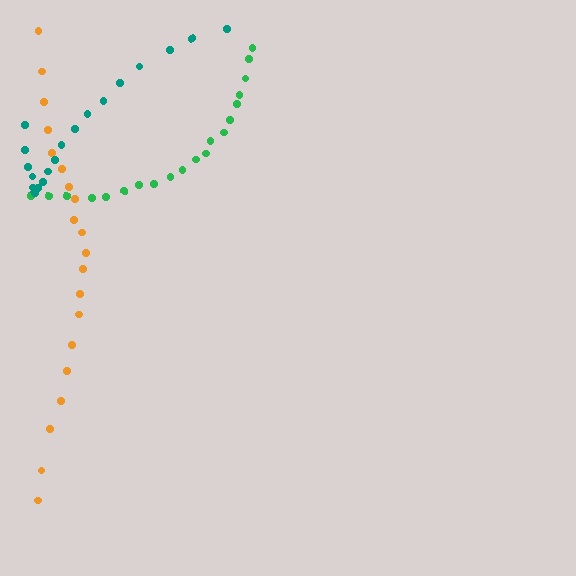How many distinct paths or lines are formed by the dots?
There are 3 distinct paths.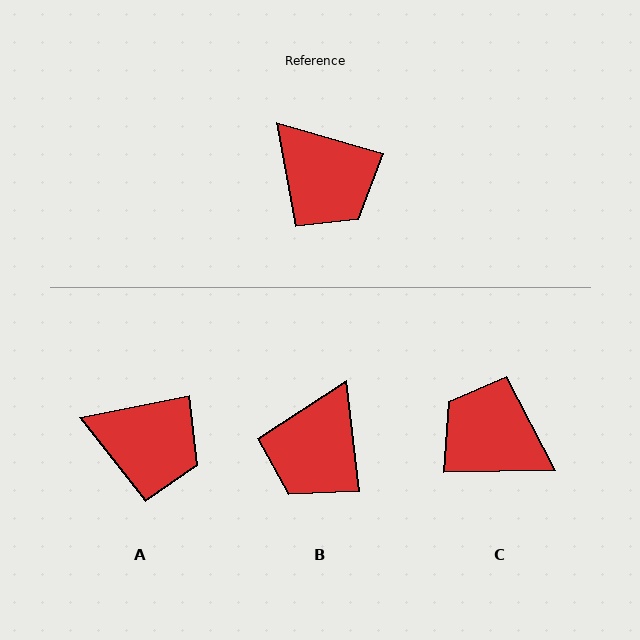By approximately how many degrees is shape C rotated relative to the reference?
Approximately 163 degrees clockwise.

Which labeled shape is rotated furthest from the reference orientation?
C, about 163 degrees away.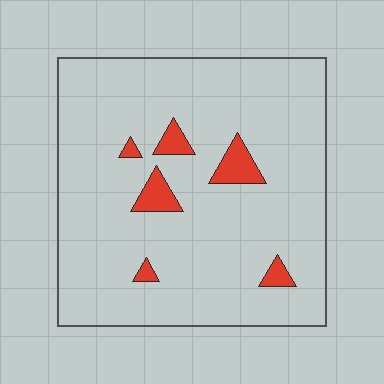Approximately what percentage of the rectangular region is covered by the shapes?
Approximately 5%.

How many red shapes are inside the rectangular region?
6.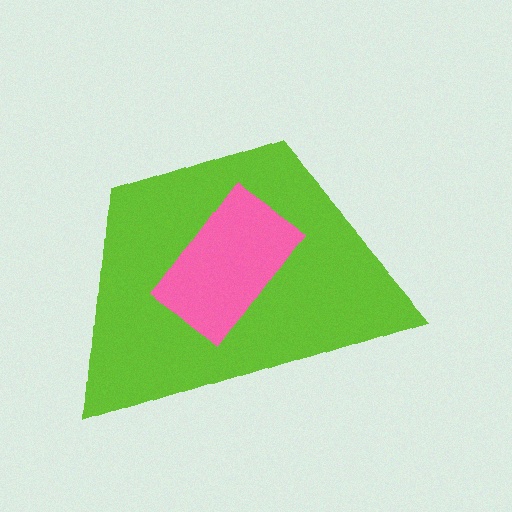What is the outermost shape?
The lime trapezoid.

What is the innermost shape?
The pink rectangle.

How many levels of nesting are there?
2.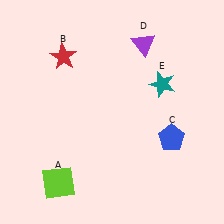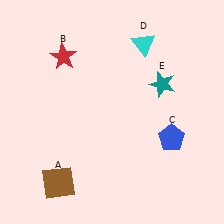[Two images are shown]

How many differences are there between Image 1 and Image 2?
There are 2 differences between the two images.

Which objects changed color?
A changed from lime to brown. D changed from purple to cyan.